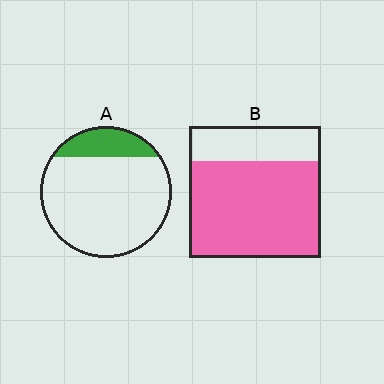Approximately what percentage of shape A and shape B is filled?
A is approximately 20% and B is approximately 75%.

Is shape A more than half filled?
No.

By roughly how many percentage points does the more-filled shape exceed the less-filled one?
By roughly 55 percentage points (B over A).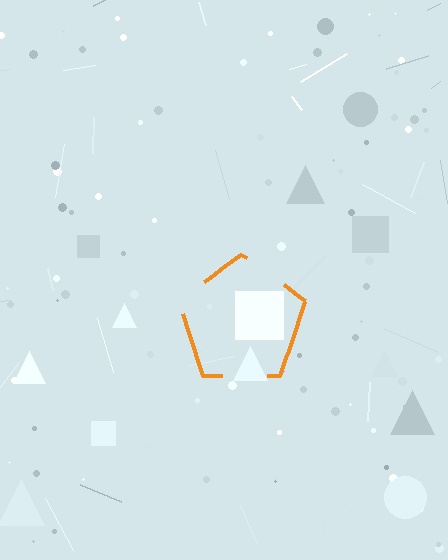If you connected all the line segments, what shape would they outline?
They would outline a pentagon.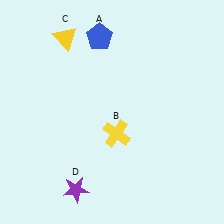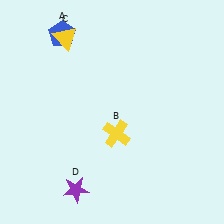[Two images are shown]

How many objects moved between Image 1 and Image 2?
1 object moved between the two images.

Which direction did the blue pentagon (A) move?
The blue pentagon (A) moved left.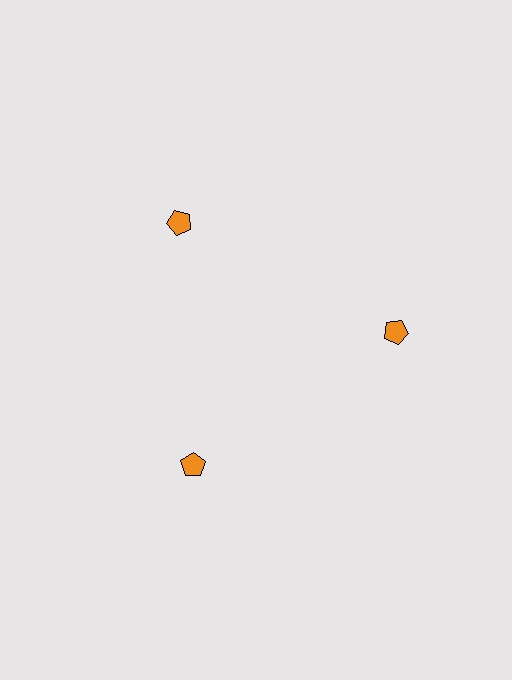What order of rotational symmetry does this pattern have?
This pattern has 3-fold rotational symmetry.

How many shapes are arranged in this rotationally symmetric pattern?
There are 3 shapes, arranged in 3 groups of 1.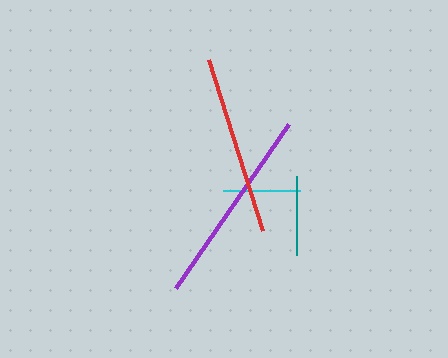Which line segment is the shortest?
The cyan line is the shortest at approximately 78 pixels.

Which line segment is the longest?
The purple line is the longest at approximately 199 pixels.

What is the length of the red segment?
The red segment is approximately 179 pixels long.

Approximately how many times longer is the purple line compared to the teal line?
The purple line is approximately 2.5 times the length of the teal line.